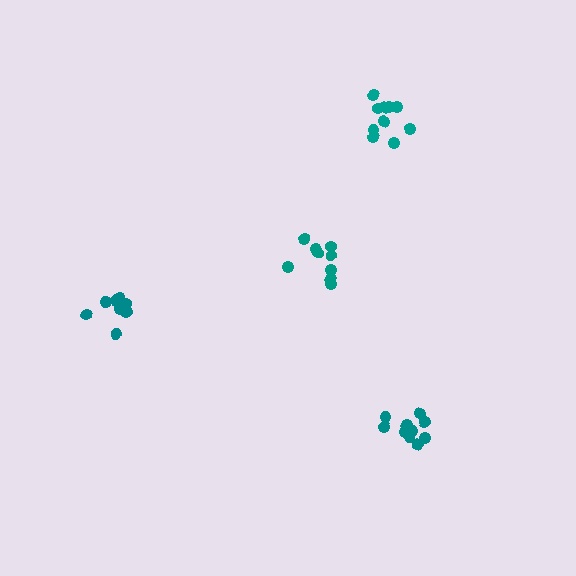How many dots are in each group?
Group 1: 10 dots, Group 2: 10 dots, Group 3: 10 dots, Group 4: 9 dots (39 total).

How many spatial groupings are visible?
There are 4 spatial groupings.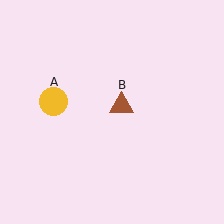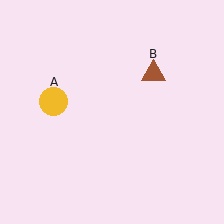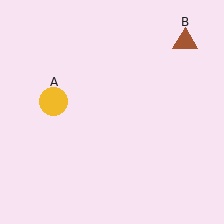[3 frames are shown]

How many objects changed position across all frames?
1 object changed position: brown triangle (object B).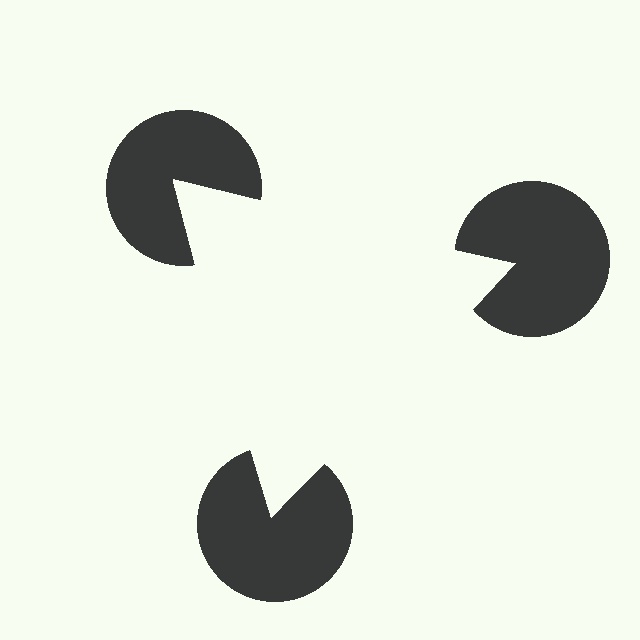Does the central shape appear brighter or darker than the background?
It typically appears slightly brighter than the background, even though no actual brightness change is drawn.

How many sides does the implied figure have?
3 sides.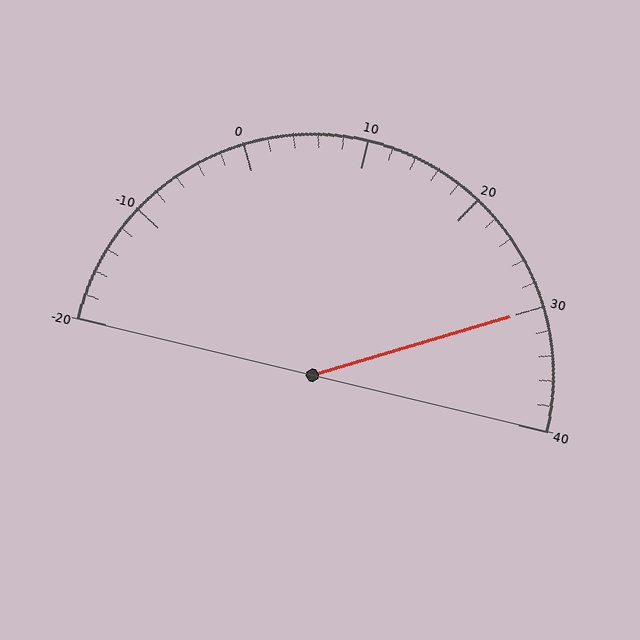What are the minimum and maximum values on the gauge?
The gauge ranges from -20 to 40.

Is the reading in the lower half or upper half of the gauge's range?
The reading is in the upper half of the range (-20 to 40).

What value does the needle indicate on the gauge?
The needle indicates approximately 30.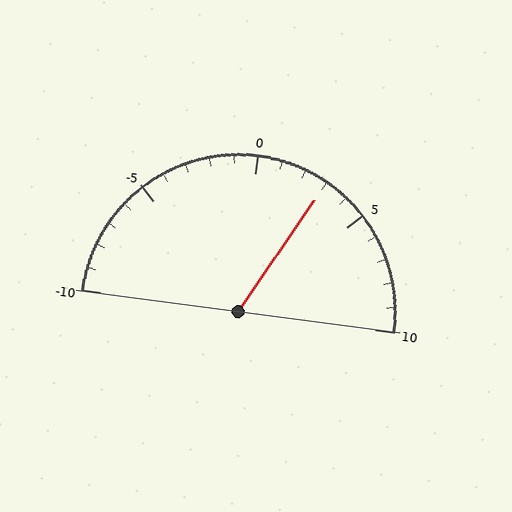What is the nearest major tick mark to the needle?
The nearest major tick mark is 5.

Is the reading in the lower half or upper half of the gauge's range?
The reading is in the upper half of the range (-10 to 10).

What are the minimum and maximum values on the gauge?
The gauge ranges from -10 to 10.